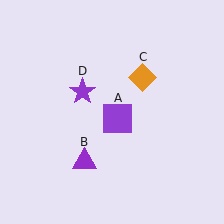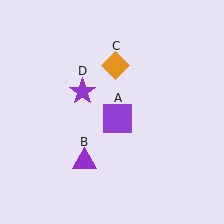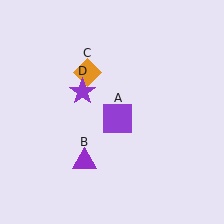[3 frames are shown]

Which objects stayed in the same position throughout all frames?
Purple square (object A) and purple triangle (object B) and purple star (object D) remained stationary.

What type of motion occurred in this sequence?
The orange diamond (object C) rotated counterclockwise around the center of the scene.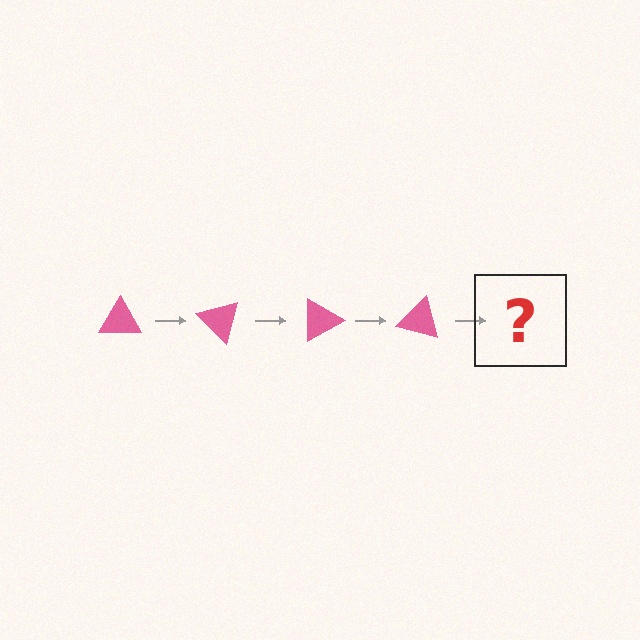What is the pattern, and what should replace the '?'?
The pattern is that the triangle rotates 45 degrees each step. The '?' should be a pink triangle rotated 180 degrees.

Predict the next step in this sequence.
The next step is a pink triangle rotated 180 degrees.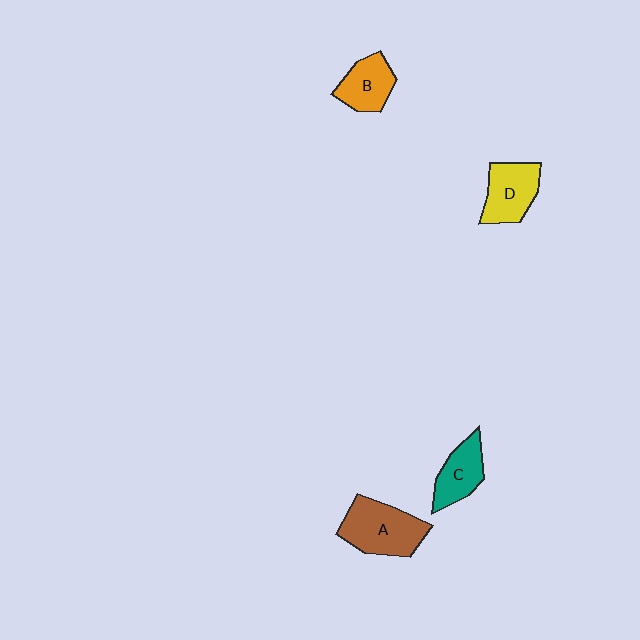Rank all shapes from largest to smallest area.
From largest to smallest: A (brown), D (yellow), B (orange), C (teal).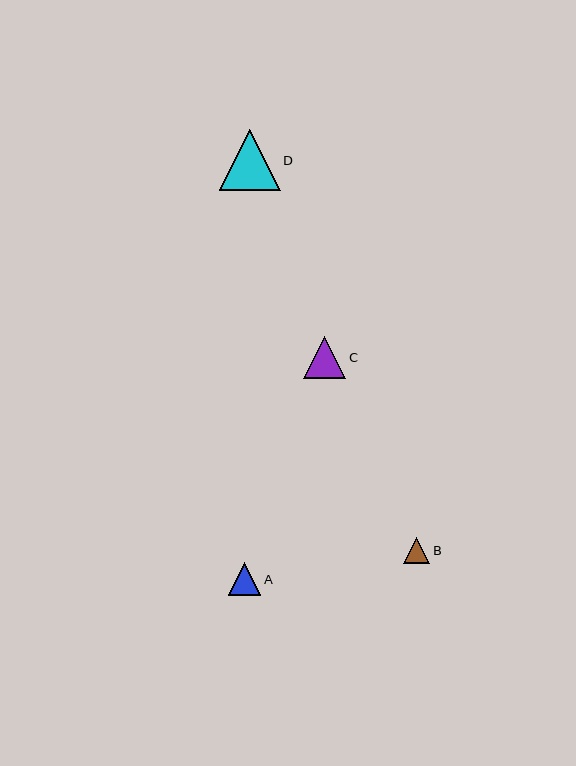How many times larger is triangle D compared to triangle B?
Triangle D is approximately 2.4 times the size of triangle B.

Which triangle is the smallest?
Triangle B is the smallest with a size of approximately 26 pixels.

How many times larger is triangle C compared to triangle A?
Triangle C is approximately 1.3 times the size of triangle A.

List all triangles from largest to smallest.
From largest to smallest: D, C, A, B.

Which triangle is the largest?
Triangle D is the largest with a size of approximately 61 pixels.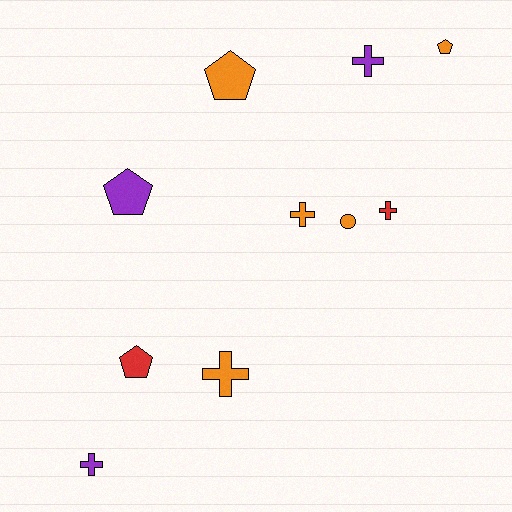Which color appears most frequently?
Orange, with 5 objects.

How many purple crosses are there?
There are 2 purple crosses.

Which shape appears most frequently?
Cross, with 5 objects.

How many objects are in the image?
There are 10 objects.